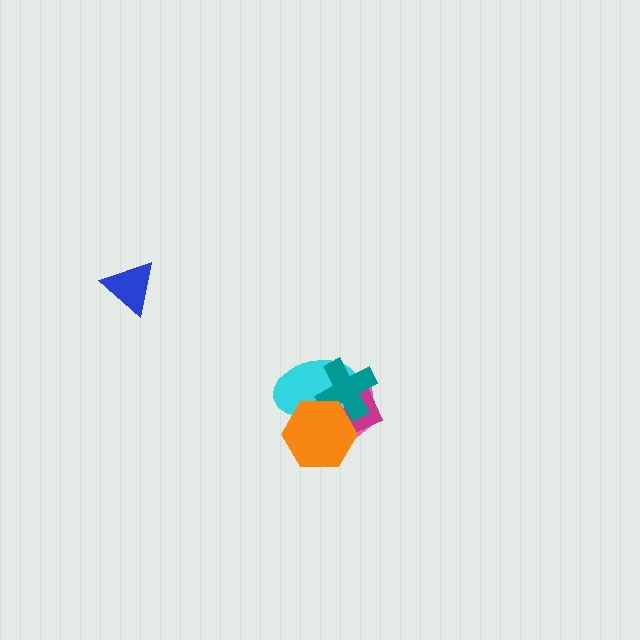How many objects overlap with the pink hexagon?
4 objects overlap with the pink hexagon.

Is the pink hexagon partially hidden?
Yes, it is partially covered by another shape.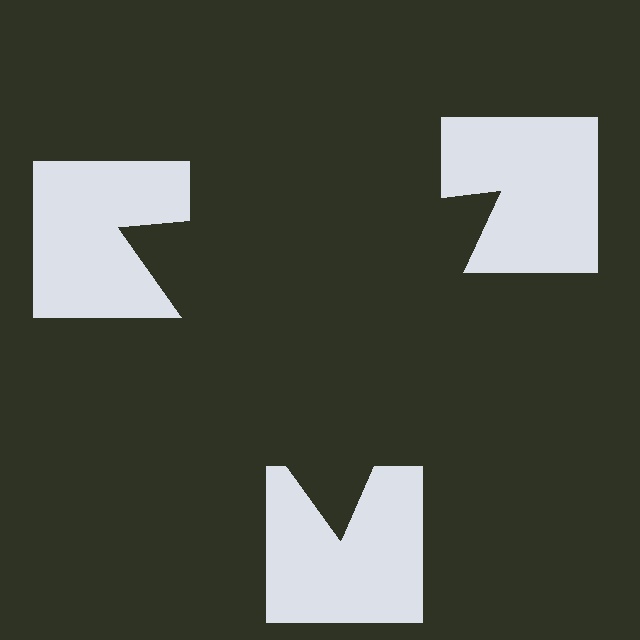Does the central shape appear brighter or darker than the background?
It typically appears slightly darker than the background, even though no actual brightness change is drawn.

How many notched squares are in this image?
There are 3 — one at each vertex of the illusory triangle.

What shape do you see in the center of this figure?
An illusory triangle — its edges are inferred from the aligned wedge cuts in the notched squares, not physically drawn.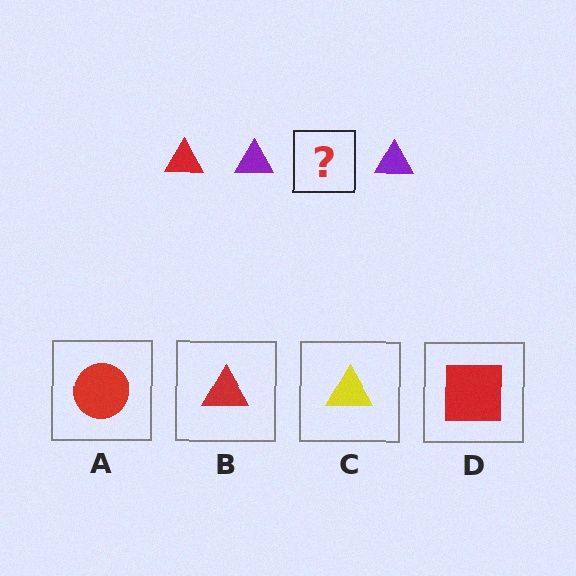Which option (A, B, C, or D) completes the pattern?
B.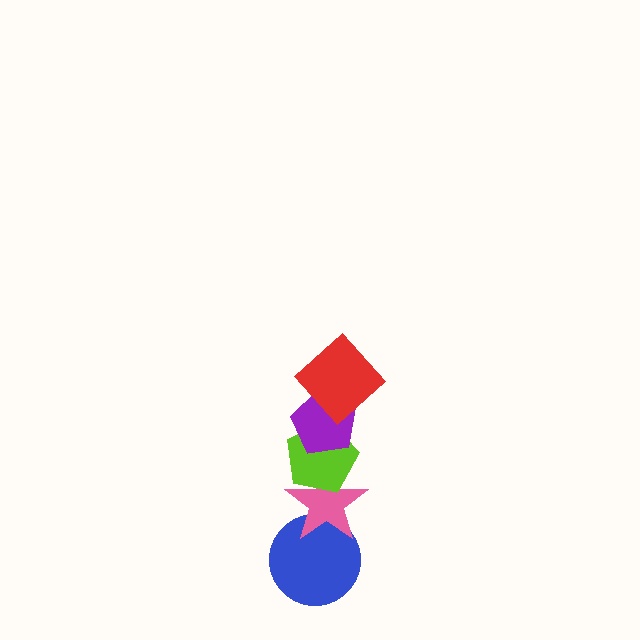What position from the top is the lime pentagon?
The lime pentagon is 3rd from the top.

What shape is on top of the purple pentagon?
The red diamond is on top of the purple pentagon.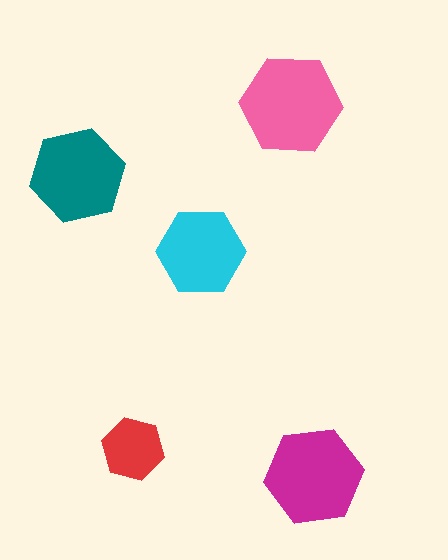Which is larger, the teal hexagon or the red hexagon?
The teal one.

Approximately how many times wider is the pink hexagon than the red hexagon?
About 1.5 times wider.